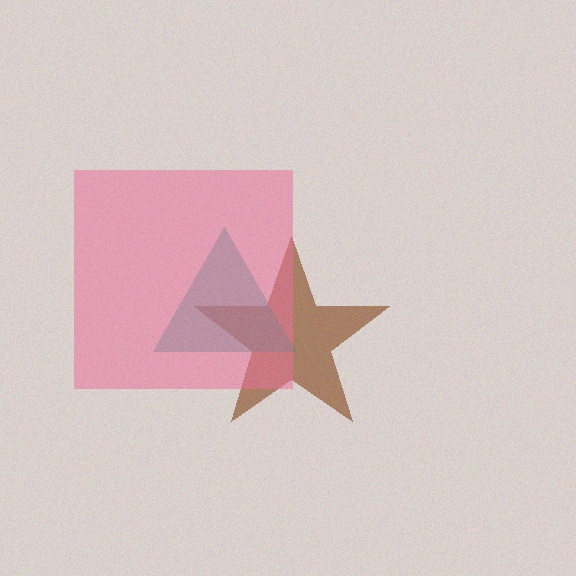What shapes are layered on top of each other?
The layered shapes are: a brown star, a teal triangle, a pink square.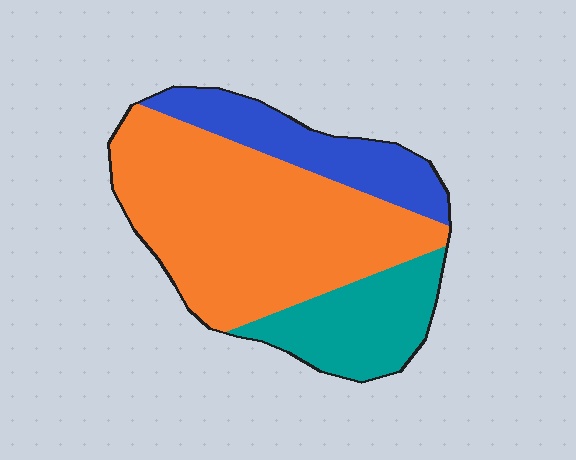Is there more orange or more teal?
Orange.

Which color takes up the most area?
Orange, at roughly 60%.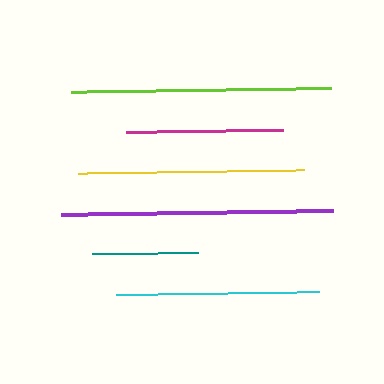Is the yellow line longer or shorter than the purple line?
The purple line is longer than the yellow line.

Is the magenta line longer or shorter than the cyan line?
The cyan line is longer than the magenta line.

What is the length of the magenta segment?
The magenta segment is approximately 157 pixels long.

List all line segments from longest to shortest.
From longest to shortest: purple, lime, yellow, cyan, magenta, teal.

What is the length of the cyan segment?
The cyan segment is approximately 204 pixels long.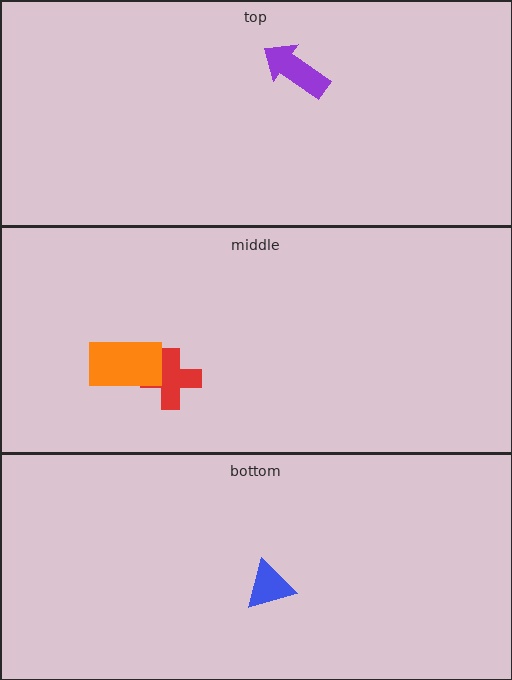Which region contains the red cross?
The middle region.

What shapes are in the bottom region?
The blue triangle.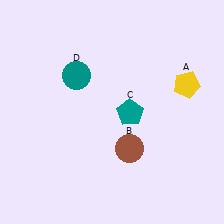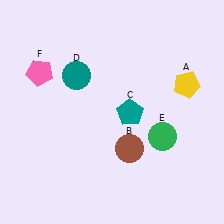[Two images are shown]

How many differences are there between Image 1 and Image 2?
There are 2 differences between the two images.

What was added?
A green circle (E), a pink pentagon (F) were added in Image 2.